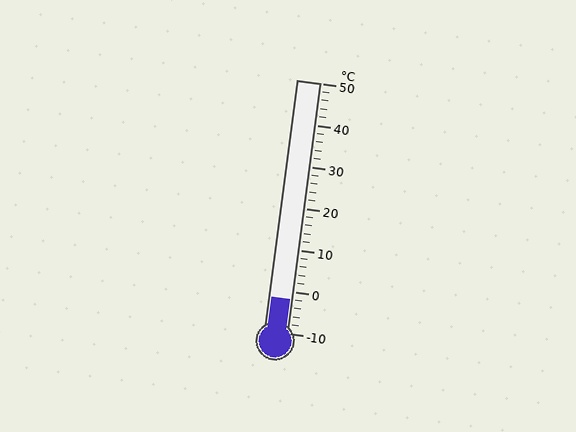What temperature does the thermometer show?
The thermometer shows approximately -2°C.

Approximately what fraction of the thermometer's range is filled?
The thermometer is filled to approximately 15% of its range.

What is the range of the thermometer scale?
The thermometer scale ranges from -10°C to 50°C.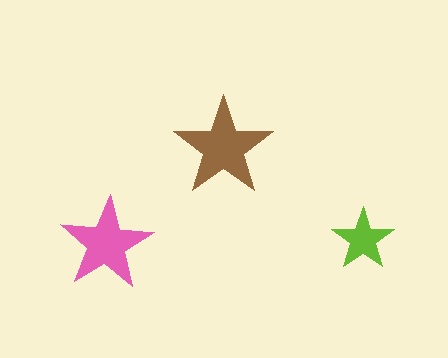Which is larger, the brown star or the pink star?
The brown one.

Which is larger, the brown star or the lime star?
The brown one.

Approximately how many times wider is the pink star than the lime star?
About 1.5 times wider.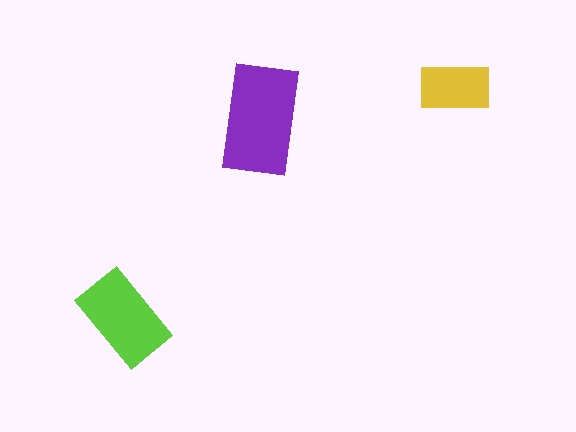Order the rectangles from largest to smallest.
the purple one, the lime one, the yellow one.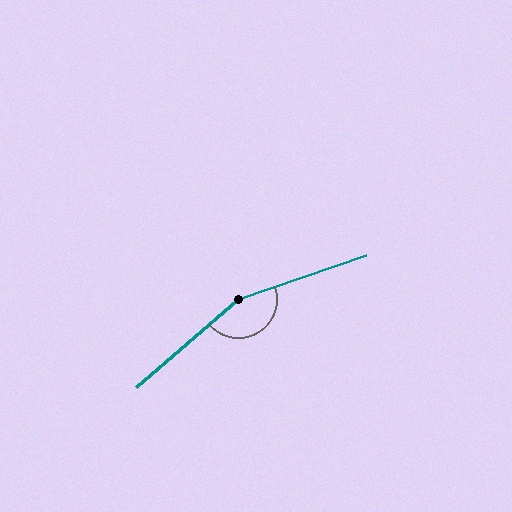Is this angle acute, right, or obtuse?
It is obtuse.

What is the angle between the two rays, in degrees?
Approximately 158 degrees.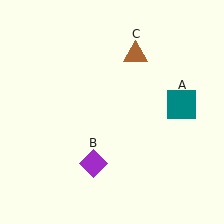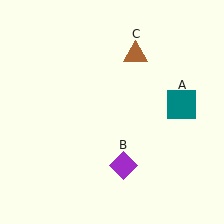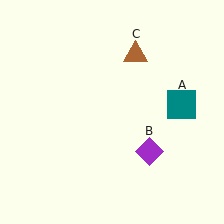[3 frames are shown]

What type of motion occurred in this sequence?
The purple diamond (object B) rotated counterclockwise around the center of the scene.